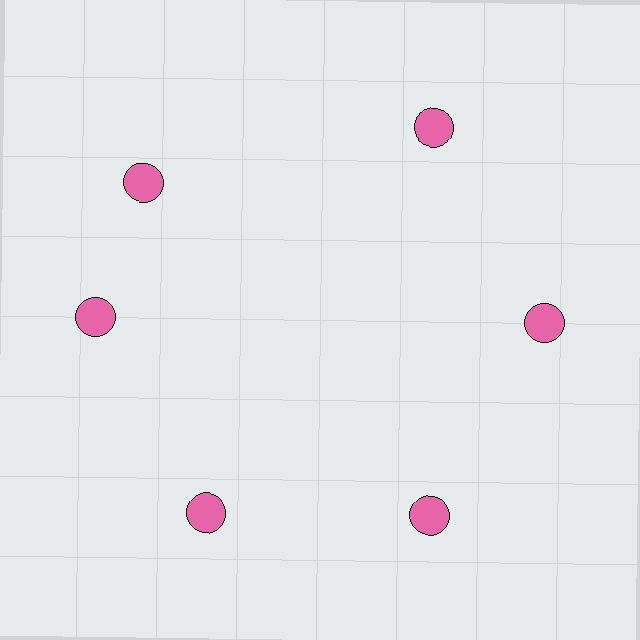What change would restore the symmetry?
The symmetry would be restored by rotating it back into even spacing with its neighbors so that all 6 circles sit at equal angles and equal distance from the center.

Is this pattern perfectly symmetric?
No. The 6 pink circles are arranged in a ring, but one element near the 11 o'clock position is rotated out of alignment along the ring, breaking the 6-fold rotational symmetry.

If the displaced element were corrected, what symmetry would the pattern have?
It would have 6-fold rotational symmetry — the pattern would map onto itself every 60 degrees.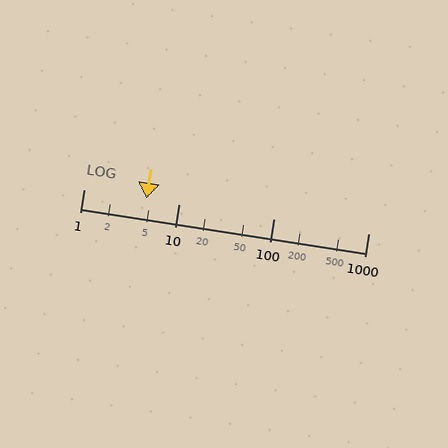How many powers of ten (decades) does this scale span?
The scale spans 3 decades, from 1 to 1000.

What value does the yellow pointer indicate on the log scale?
The pointer indicates approximately 4.6.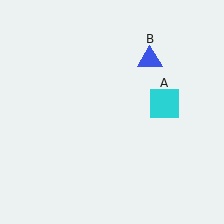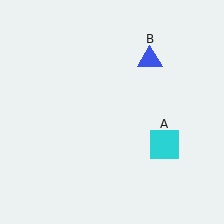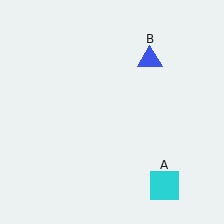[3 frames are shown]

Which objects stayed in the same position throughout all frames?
Blue triangle (object B) remained stationary.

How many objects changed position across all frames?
1 object changed position: cyan square (object A).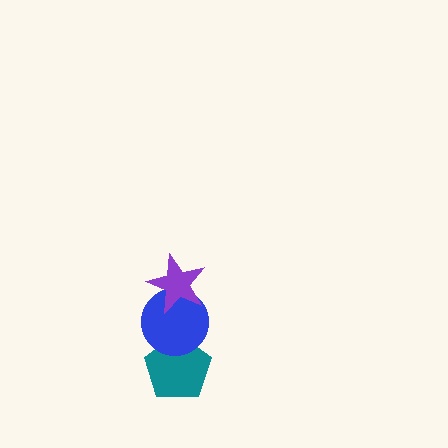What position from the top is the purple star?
The purple star is 1st from the top.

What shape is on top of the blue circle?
The purple star is on top of the blue circle.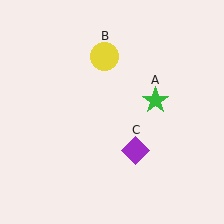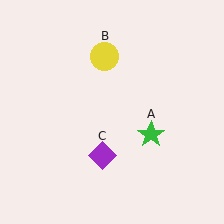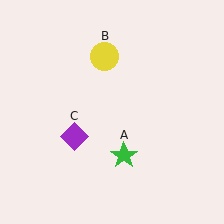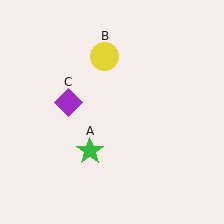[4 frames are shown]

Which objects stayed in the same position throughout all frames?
Yellow circle (object B) remained stationary.